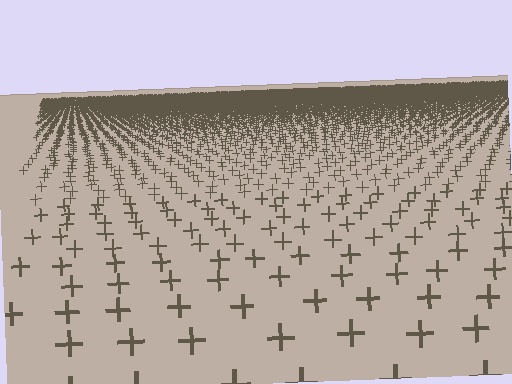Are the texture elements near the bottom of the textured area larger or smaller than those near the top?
Larger. Near the bottom, elements are closer to the viewer and appear at a bigger on-screen size.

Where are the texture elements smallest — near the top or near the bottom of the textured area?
Near the top.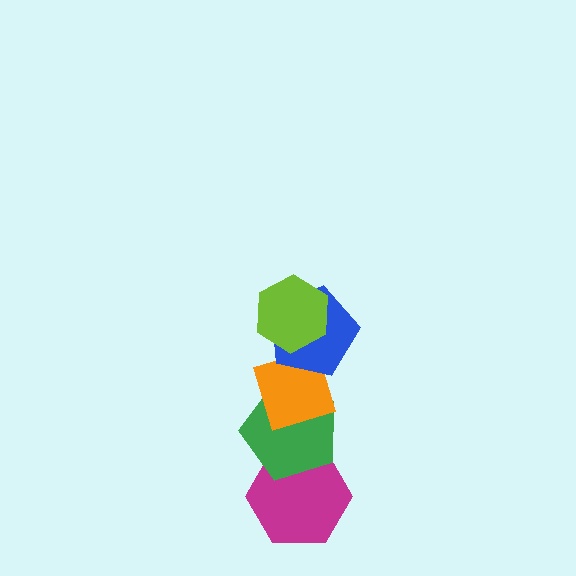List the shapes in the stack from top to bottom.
From top to bottom: the lime hexagon, the blue pentagon, the orange diamond, the green pentagon, the magenta hexagon.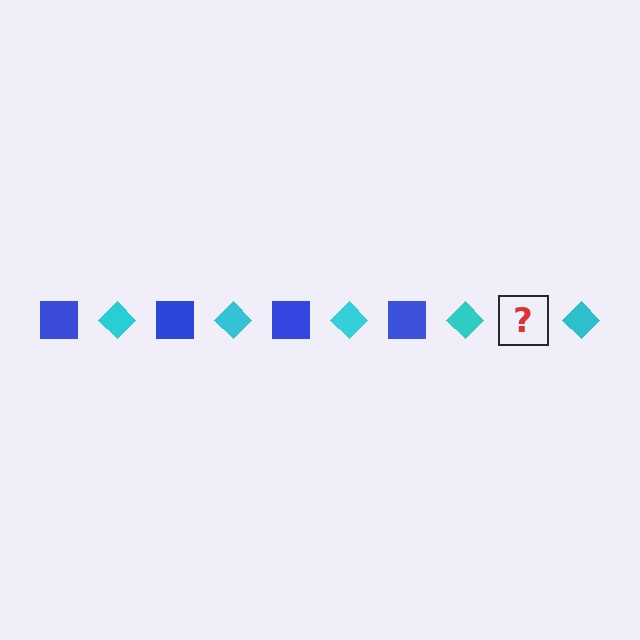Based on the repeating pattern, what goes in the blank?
The blank should be a blue square.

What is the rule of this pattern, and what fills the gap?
The rule is that the pattern alternates between blue square and cyan diamond. The gap should be filled with a blue square.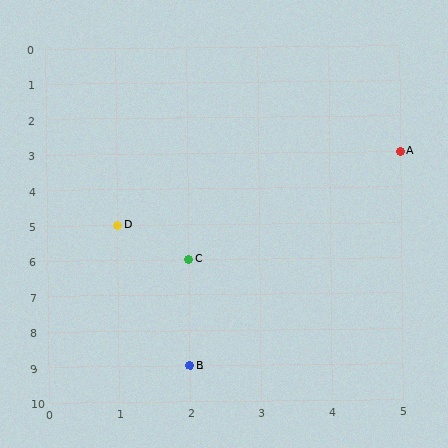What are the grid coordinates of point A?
Point A is at grid coordinates (5, 3).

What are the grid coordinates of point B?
Point B is at grid coordinates (2, 9).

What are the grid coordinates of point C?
Point C is at grid coordinates (2, 6).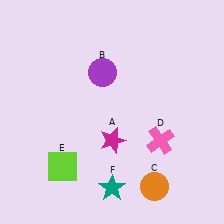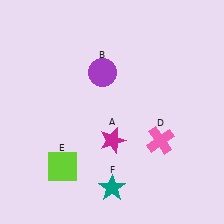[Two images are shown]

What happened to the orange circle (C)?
The orange circle (C) was removed in Image 2. It was in the bottom-right area of Image 1.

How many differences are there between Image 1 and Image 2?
There is 1 difference between the two images.